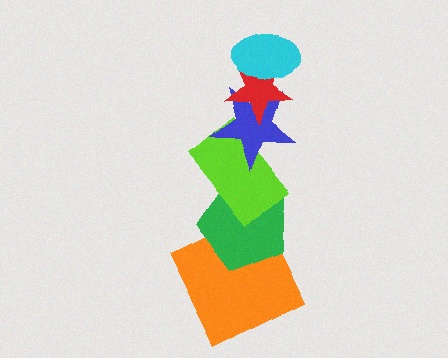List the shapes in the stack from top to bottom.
From top to bottom: the cyan ellipse, the red star, the blue star, the lime rectangle, the green pentagon, the orange square.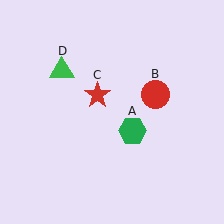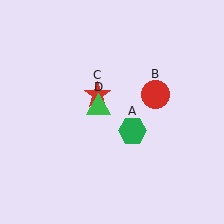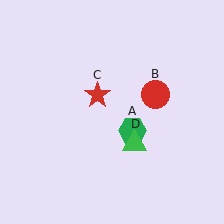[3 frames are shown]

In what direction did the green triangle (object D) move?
The green triangle (object D) moved down and to the right.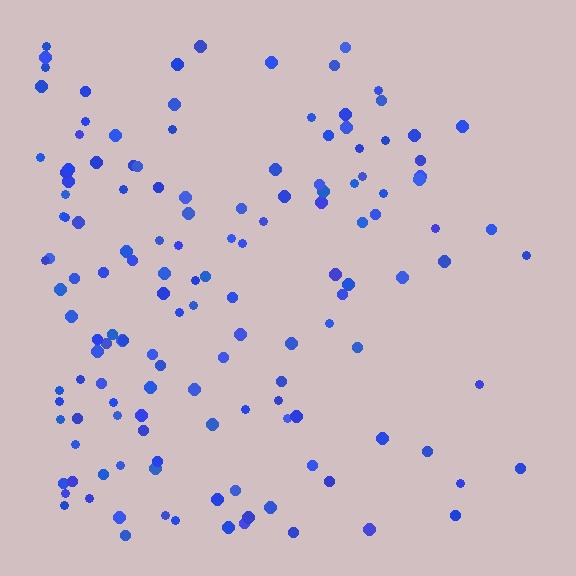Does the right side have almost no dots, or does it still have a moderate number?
Still a moderate number, just noticeably fewer than the left.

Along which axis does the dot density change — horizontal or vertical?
Horizontal.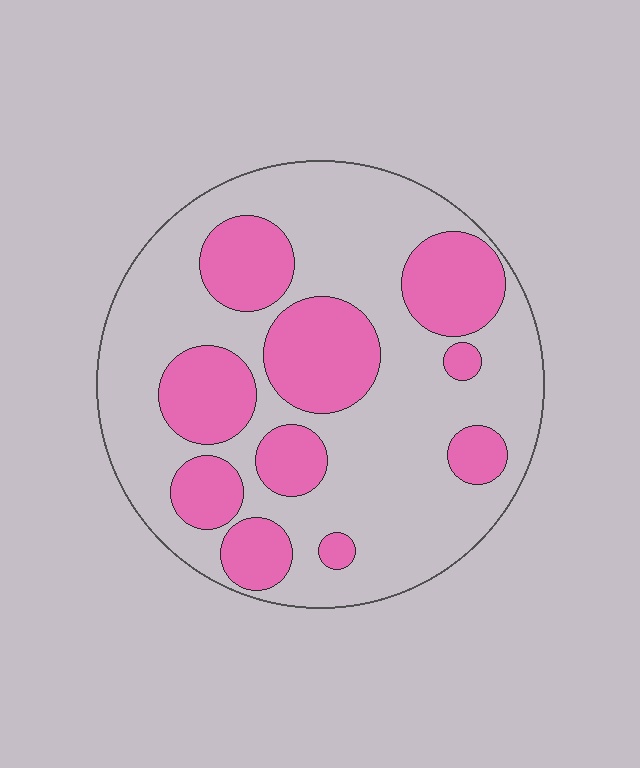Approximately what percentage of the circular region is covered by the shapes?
Approximately 35%.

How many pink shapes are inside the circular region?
10.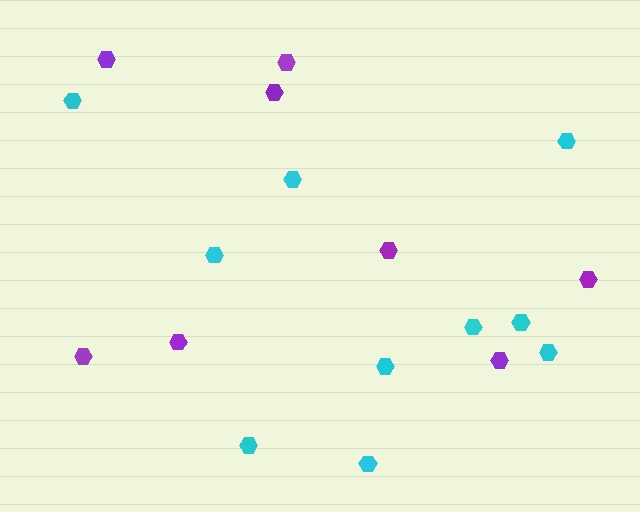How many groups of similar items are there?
There are 2 groups: one group of cyan hexagons (10) and one group of purple hexagons (8).